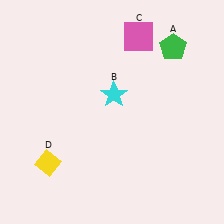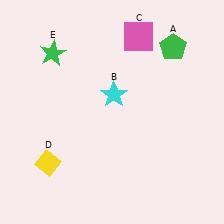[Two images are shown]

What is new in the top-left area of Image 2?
A green star (E) was added in the top-left area of Image 2.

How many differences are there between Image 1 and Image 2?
There is 1 difference between the two images.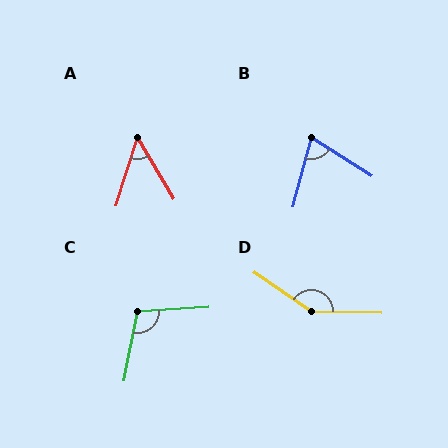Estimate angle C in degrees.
Approximately 105 degrees.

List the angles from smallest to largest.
A (48°), B (72°), C (105°), D (146°).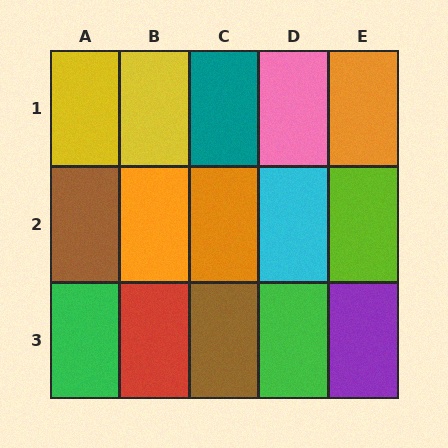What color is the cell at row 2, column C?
Orange.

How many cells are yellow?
2 cells are yellow.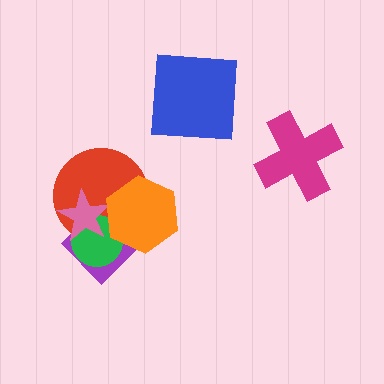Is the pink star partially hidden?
Yes, it is partially covered by another shape.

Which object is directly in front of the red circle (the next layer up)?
The green circle is directly in front of the red circle.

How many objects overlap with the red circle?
4 objects overlap with the red circle.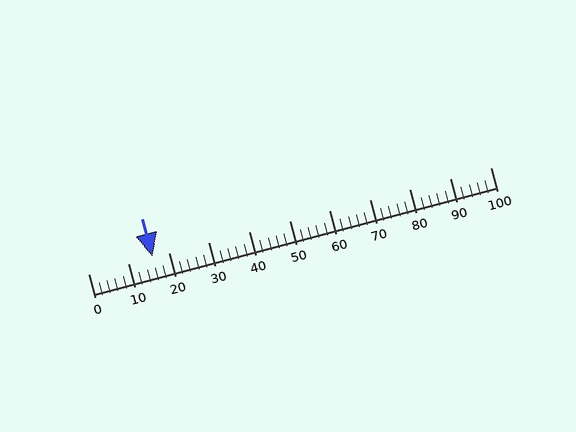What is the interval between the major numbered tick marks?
The major tick marks are spaced 10 units apart.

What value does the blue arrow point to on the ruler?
The blue arrow points to approximately 16.